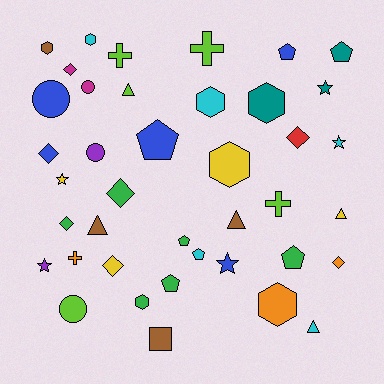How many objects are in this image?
There are 40 objects.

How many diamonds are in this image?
There are 7 diamonds.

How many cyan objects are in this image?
There are 5 cyan objects.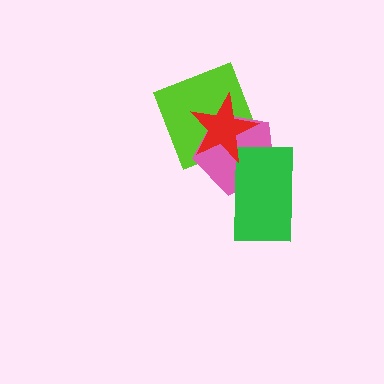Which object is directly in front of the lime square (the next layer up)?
The pink pentagon is directly in front of the lime square.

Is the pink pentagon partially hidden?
Yes, it is partially covered by another shape.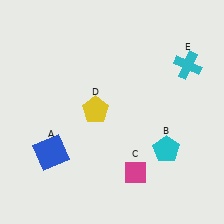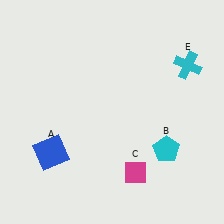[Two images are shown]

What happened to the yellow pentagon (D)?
The yellow pentagon (D) was removed in Image 2. It was in the top-left area of Image 1.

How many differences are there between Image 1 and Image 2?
There is 1 difference between the two images.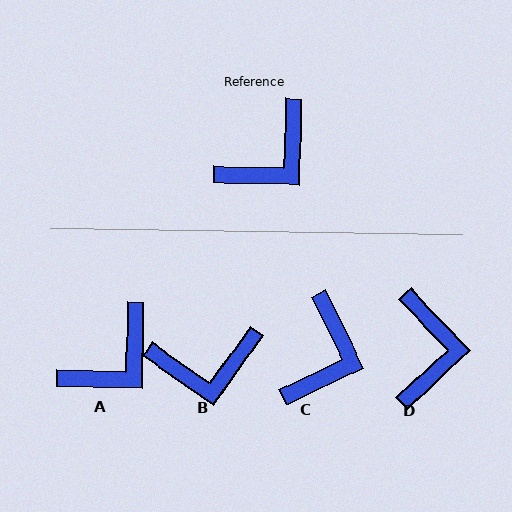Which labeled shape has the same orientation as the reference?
A.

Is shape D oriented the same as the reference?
No, it is off by about 44 degrees.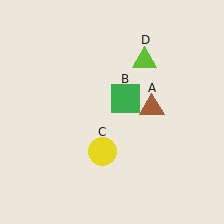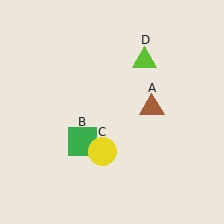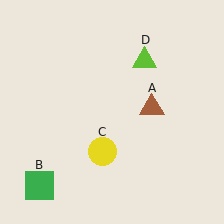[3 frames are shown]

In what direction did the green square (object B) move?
The green square (object B) moved down and to the left.